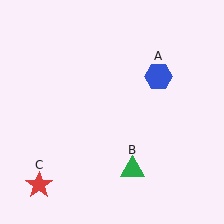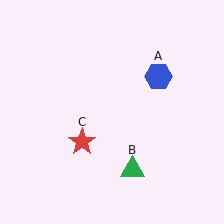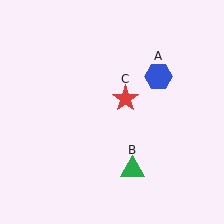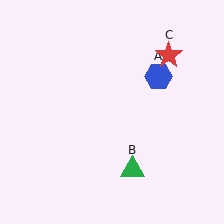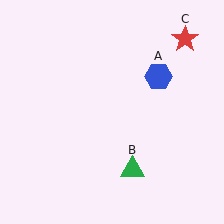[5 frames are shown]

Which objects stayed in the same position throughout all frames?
Blue hexagon (object A) and green triangle (object B) remained stationary.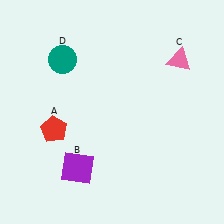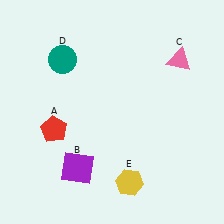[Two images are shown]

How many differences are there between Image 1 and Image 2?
There is 1 difference between the two images.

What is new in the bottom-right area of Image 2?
A yellow hexagon (E) was added in the bottom-right area of Image 2.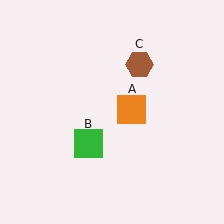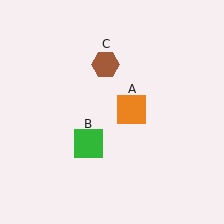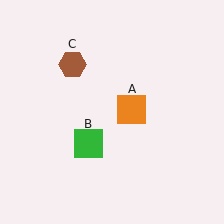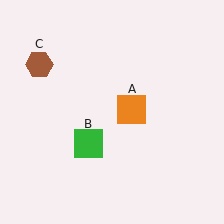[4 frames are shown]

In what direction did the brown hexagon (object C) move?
The brown hexagon (object C) moved left.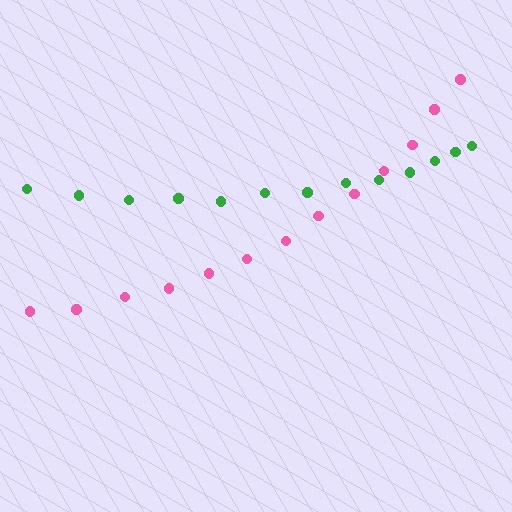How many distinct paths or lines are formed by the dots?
There are 2 distinct paths.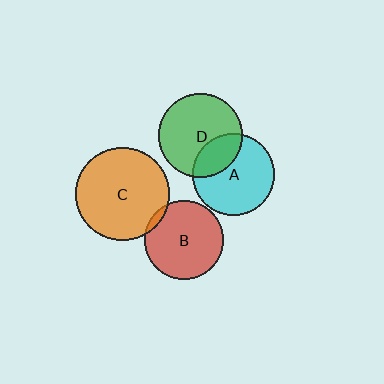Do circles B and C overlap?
Yes.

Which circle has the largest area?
Circle C (orange).